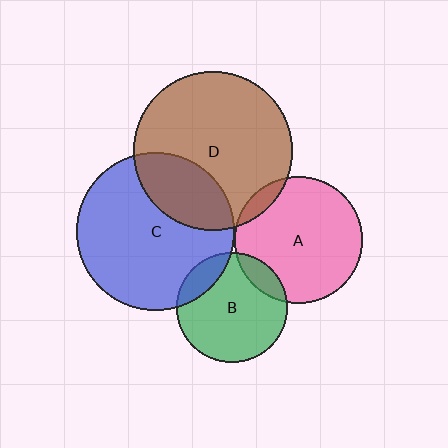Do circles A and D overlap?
Yes.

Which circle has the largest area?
Circle D (brown).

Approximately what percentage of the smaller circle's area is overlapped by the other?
Approximately 10%.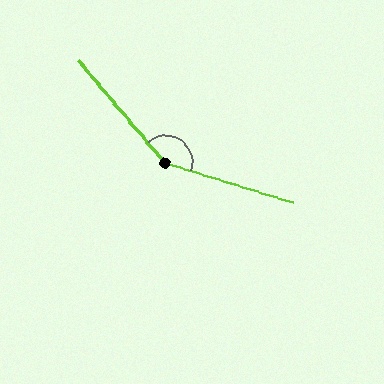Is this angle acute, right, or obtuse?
It is obtuse.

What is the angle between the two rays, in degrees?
Approximately 148 degrees.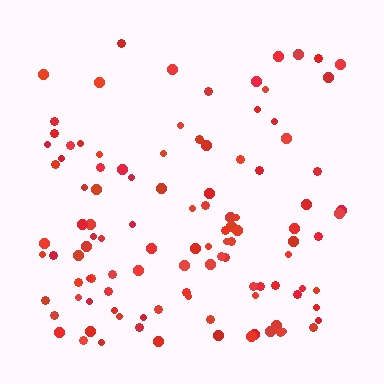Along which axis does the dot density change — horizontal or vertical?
Vertical.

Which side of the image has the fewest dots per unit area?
The top.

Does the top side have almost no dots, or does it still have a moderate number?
Still a moderate number, just noticeably fewer than the bottom.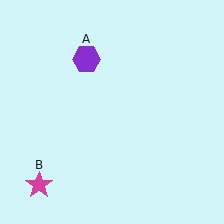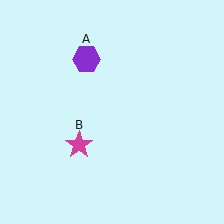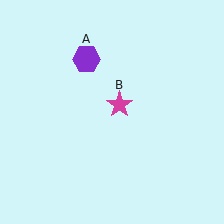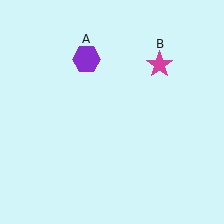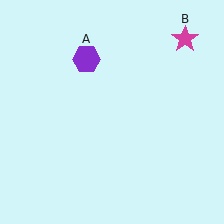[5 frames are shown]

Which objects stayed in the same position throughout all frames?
Purple hexagon (object A) remained stationary.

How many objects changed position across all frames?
1 object changed position: magenta star (object B).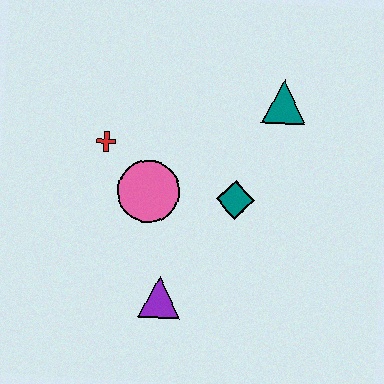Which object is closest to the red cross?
The pink circle is closest to the red cross.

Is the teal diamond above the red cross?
No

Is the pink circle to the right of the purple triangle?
No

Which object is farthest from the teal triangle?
The purple triangle is farthest from the teal triangle.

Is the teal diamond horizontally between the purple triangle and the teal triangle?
Yes